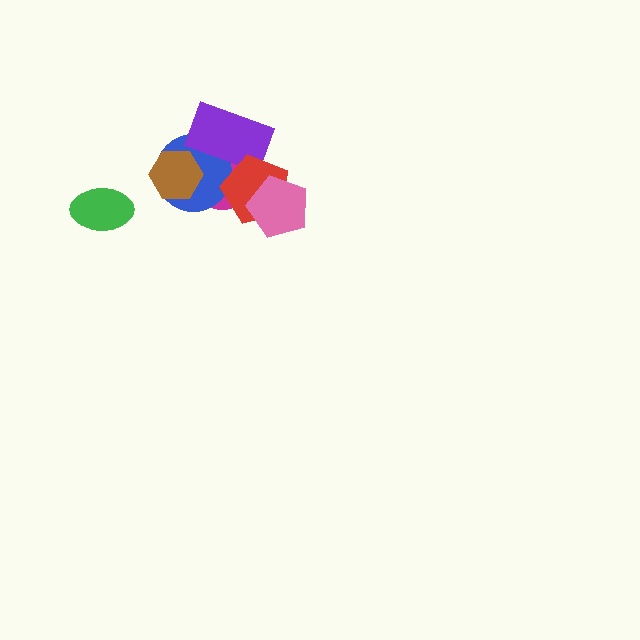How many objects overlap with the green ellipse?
0 objects overlap with the green ellipse.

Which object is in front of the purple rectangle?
The red pentagon is in front of the purple rectangle.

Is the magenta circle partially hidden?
Yes, it is partially covered by another shape.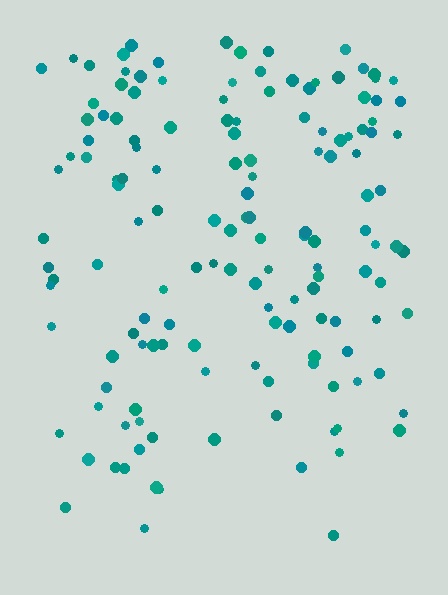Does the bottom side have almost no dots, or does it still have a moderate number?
Still a moderate number, just noticeably fewer than the top.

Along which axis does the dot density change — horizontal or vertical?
Vertical.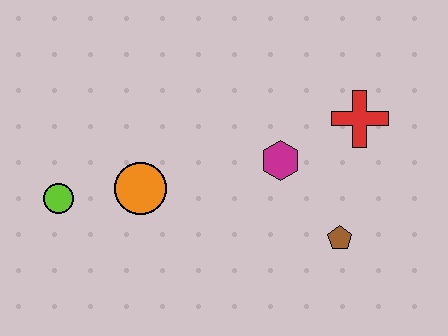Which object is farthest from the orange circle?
The red cross is farthest from the orange circle.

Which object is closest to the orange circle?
The lime circle is closest to the orange circle.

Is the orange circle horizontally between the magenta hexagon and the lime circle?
Yes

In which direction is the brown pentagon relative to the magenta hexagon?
The brown pentagon is below the magenta hexagon.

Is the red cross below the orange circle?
No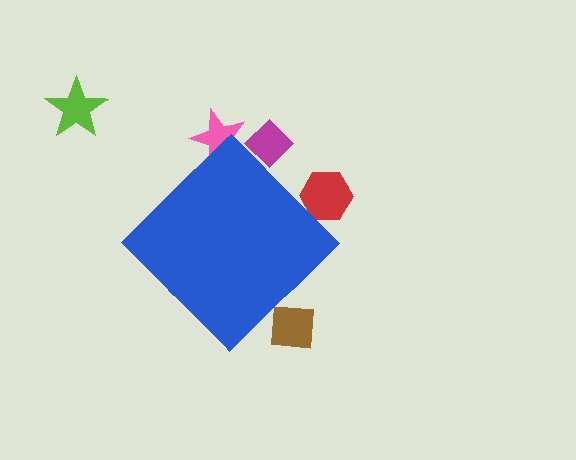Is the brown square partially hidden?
Yes, the brown square is partially hidden behind the blue diamond.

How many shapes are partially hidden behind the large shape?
4 shapes are partially hidden.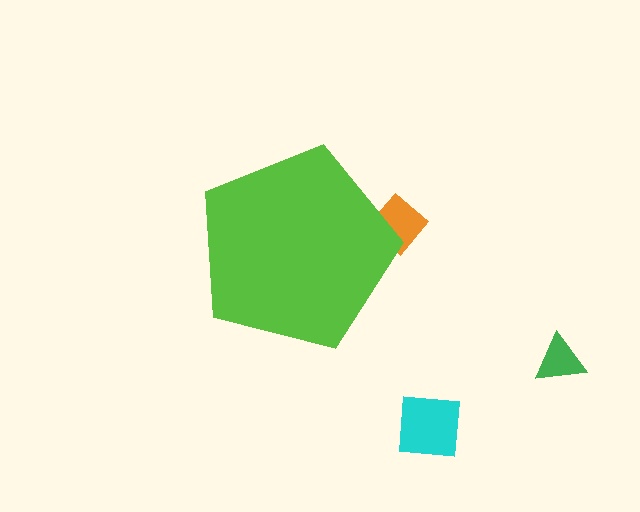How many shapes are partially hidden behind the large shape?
1 shape is partially hidden.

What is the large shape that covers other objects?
A lime pentagon.